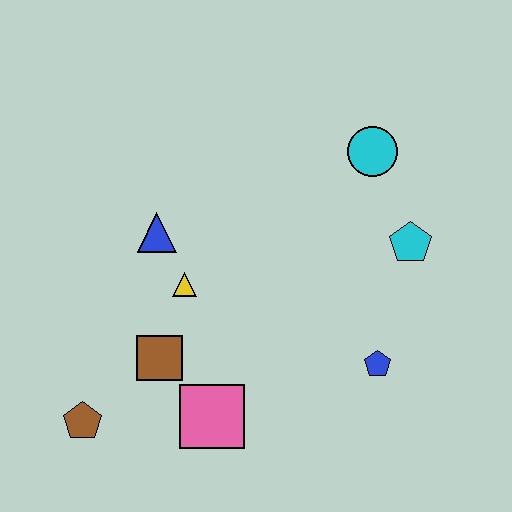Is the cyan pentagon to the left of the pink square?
No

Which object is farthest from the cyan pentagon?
The brown pentagon is farthest from the cyan pentagon.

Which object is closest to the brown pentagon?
The brown square is closest to the brown pentagon.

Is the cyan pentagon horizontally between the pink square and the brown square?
No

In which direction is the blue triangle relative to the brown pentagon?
The blue triangle is above the brown pentagon.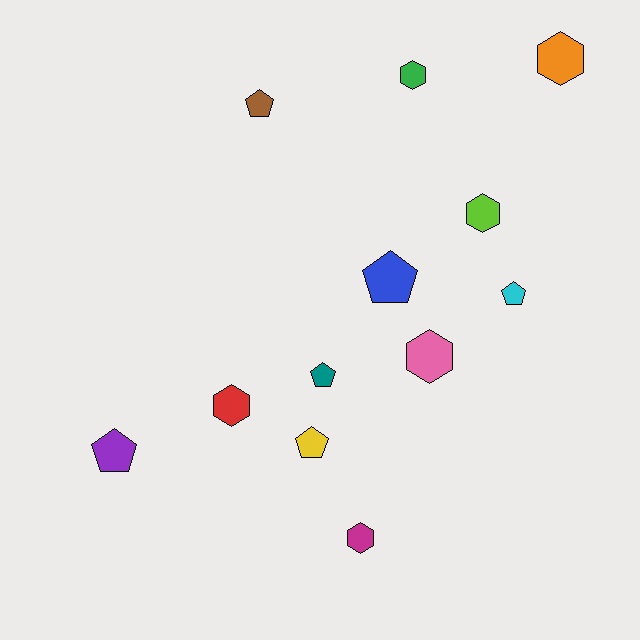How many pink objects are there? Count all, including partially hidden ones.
There is 1 pink object.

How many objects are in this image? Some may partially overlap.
There are 12 objects.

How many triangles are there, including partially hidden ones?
There are no triangles.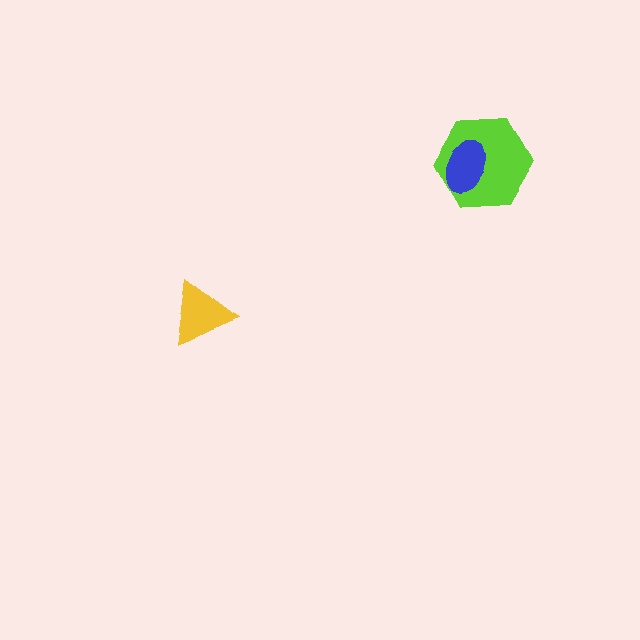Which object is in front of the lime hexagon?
The blue ellipse is in front of the lime hexagon.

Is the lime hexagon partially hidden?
Yes, it is partially covered by another shape.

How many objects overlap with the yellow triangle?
0 objects overlap with the yellow triangle.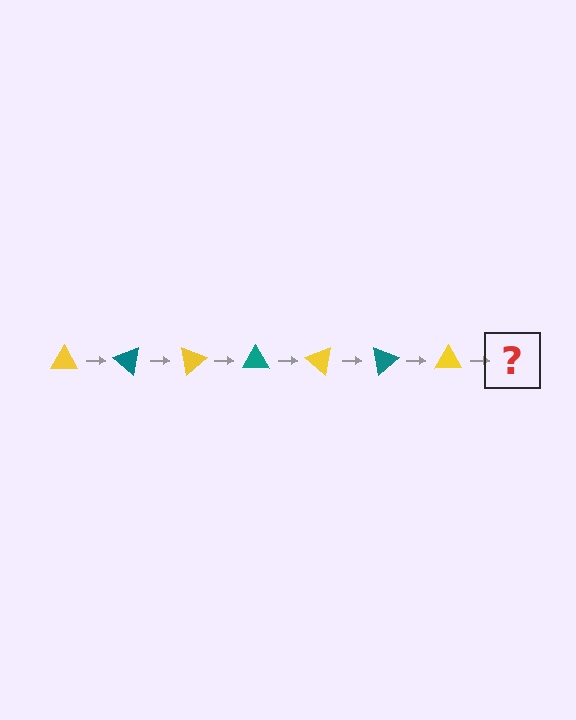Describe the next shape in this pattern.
It should be a teal triangle, rotated 280 degrees from the start.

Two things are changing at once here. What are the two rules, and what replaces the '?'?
The two rules are that it rotates 40 degrees each step and the color cycles through yellow and teal. The '?' should be a teal triangle, rotated 280 degrees from the start.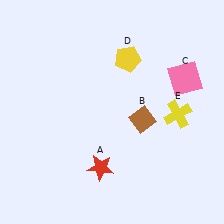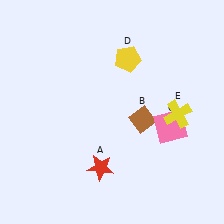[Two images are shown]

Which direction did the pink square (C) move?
The pink square (C) moved down.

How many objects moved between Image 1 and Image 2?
1 object moved between the two images.